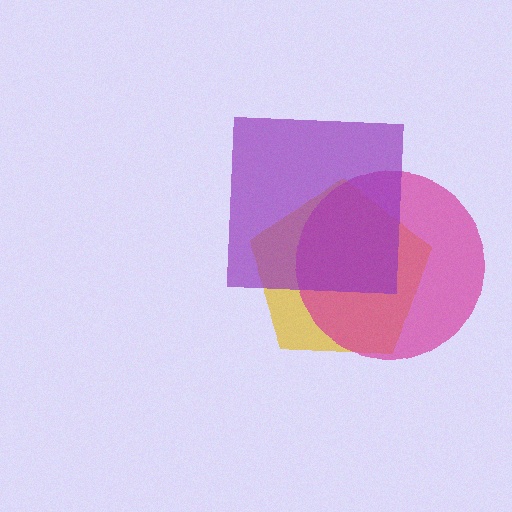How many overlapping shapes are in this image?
There are 3 overlapping shapes in the image.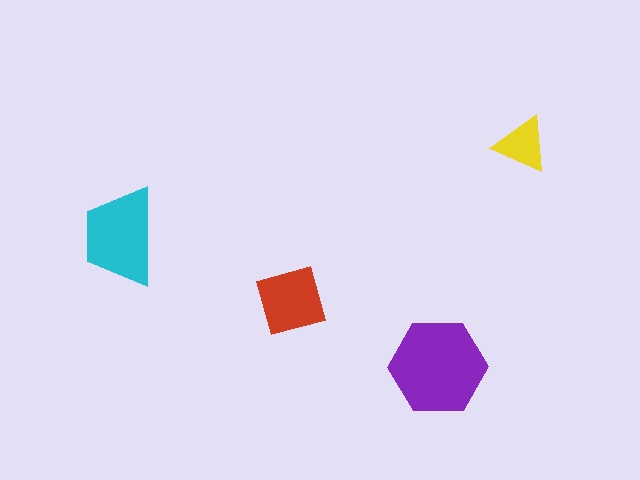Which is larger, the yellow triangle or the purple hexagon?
The purple hexagon.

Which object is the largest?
The purple hexagon.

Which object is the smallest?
The yellow triangle.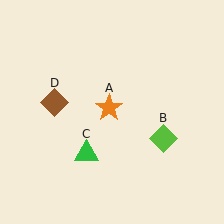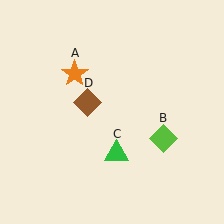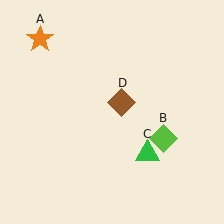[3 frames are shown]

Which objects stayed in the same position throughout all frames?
Lime diamond (object B) remained stationary.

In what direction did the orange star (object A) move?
The orange star (object A) moved up and to the left.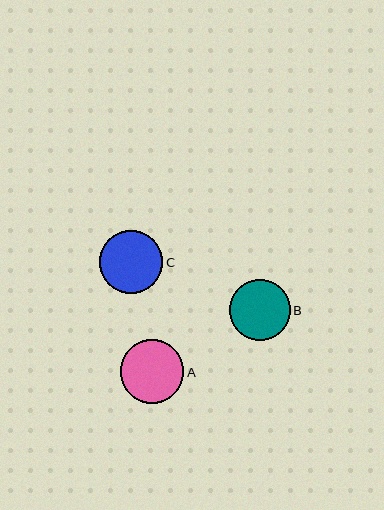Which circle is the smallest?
Circle B is the smallest with a size of approximately 61 pixels.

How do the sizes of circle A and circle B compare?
Circle A and circle B are approximately the same size.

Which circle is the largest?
Circle A is the largest with a size of approximately 63 pixels.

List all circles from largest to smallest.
From largest to smallest: A, C, B.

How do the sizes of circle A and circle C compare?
Circle A and circle C are approximately the same size.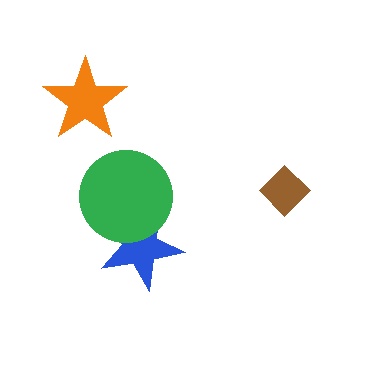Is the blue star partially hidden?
Yes, it is partially covered by another shape.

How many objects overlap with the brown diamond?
0 objects overlap with the brown diamond.